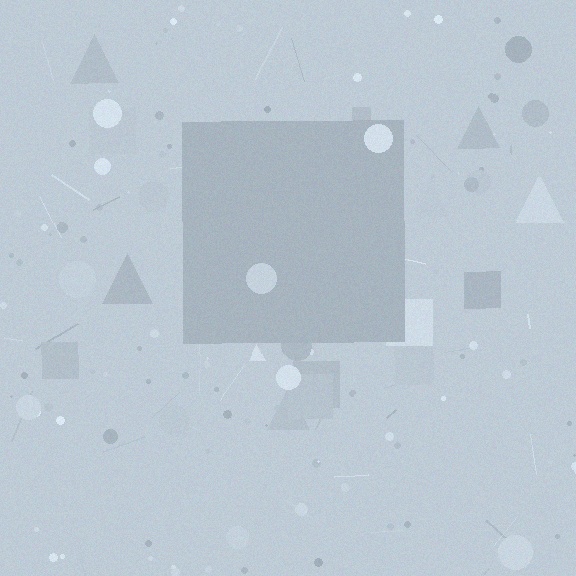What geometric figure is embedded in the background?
A square is embedded in the background.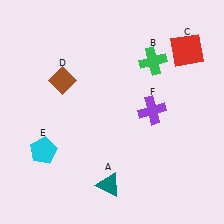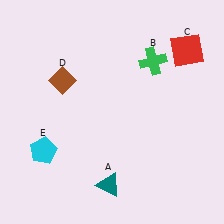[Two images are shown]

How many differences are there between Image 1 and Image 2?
There is 1 difference between the two images.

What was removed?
The purple cross (F) was removed in Image 2.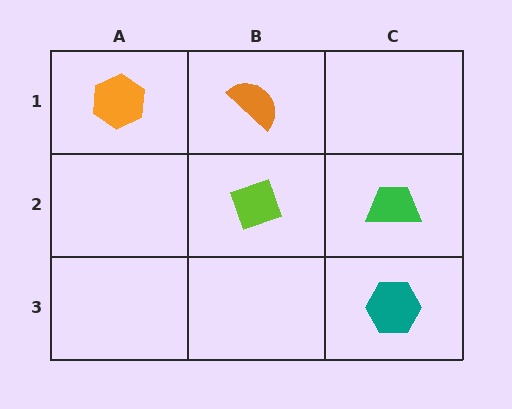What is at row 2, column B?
A lime diamond.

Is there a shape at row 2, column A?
No, that cell is empty.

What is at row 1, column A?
An orange hexagon.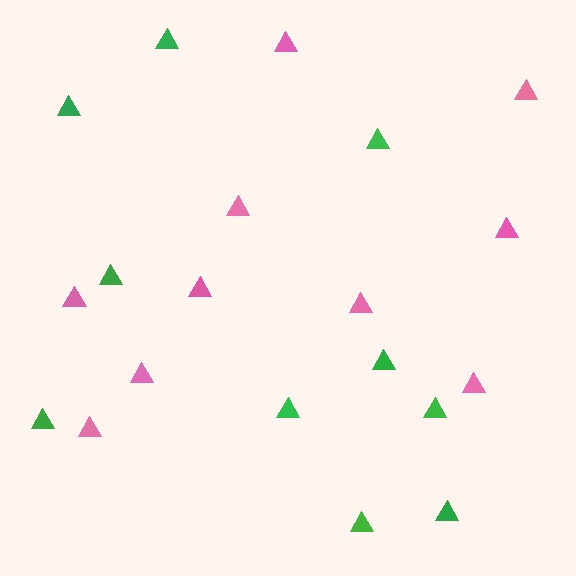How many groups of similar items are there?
There are 2 groups: one group of pink triangles (10) and one group of green triangles (10).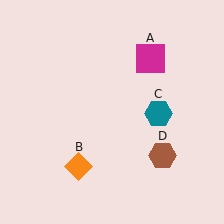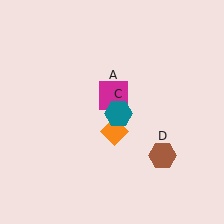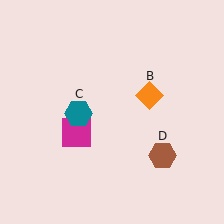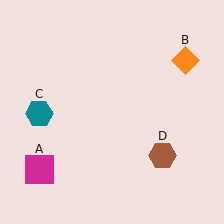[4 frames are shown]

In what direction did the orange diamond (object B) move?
The orange diamond (object B) moved up and to the right.